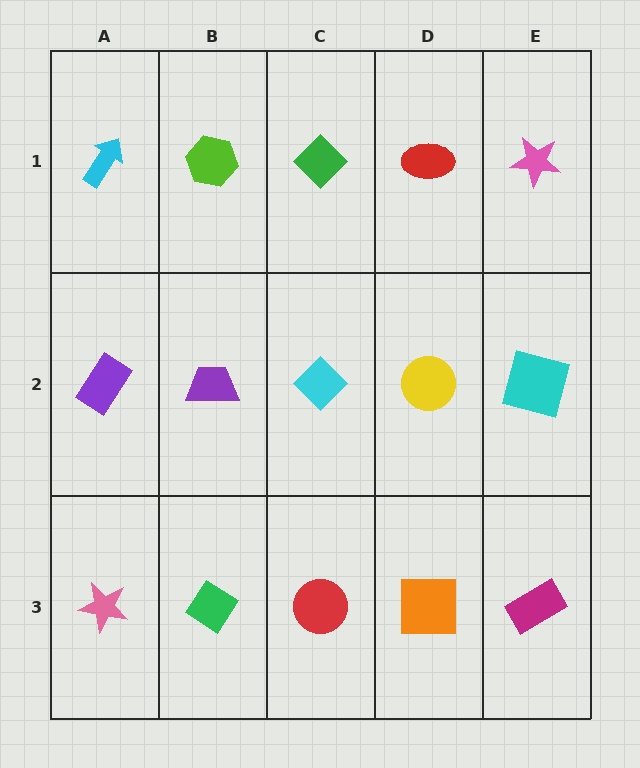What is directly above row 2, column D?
A red ellipse.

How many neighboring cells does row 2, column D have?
4.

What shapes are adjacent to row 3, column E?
A cyan square (row 2, column E), an orange square (row 3, column D).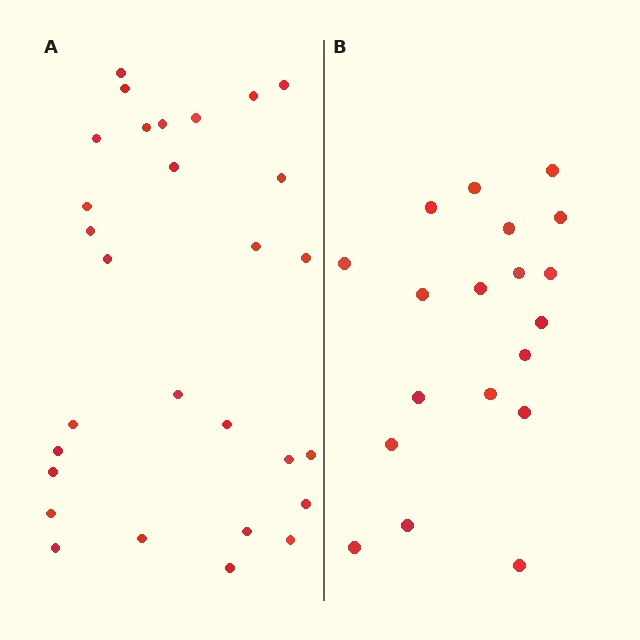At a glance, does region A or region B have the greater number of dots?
Region A (the left region) has more dots.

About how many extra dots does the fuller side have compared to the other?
Region A has roughly 10 or so more dots than region B.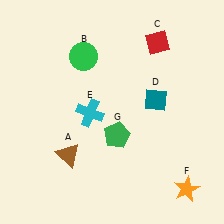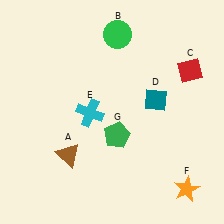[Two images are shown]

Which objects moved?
The objects that moved are: the green circle (B), the red diamond (C).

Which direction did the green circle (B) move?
The green circle (B) moved right.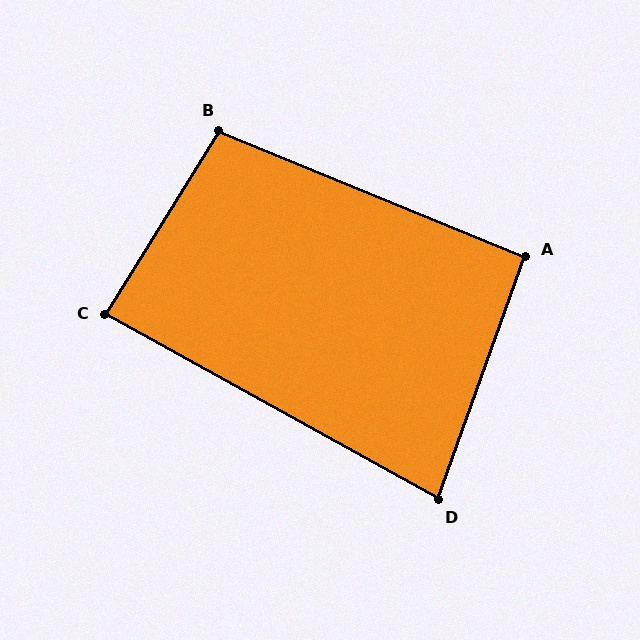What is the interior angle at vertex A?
Approximately 93 degrees (approximately right).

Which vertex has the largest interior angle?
B, at approximately 99 degrees.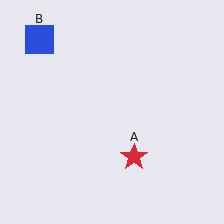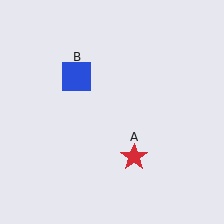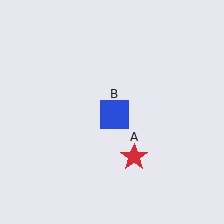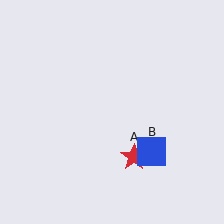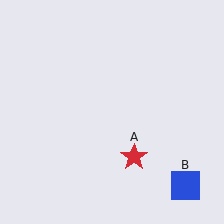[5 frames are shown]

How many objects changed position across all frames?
1 object changed position: blue square (object B).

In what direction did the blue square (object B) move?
The blue square (object B) moved down and to the right.